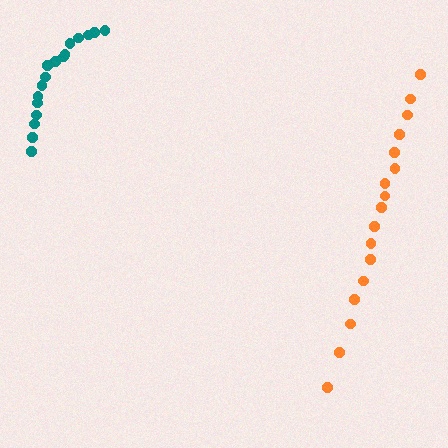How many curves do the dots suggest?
There are 2 distinct paths.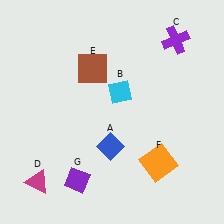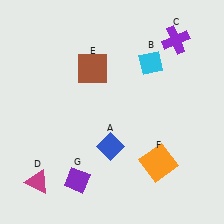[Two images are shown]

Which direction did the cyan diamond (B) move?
The cyan diamond (B) moved right.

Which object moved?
The cyan diamond (B) moved right.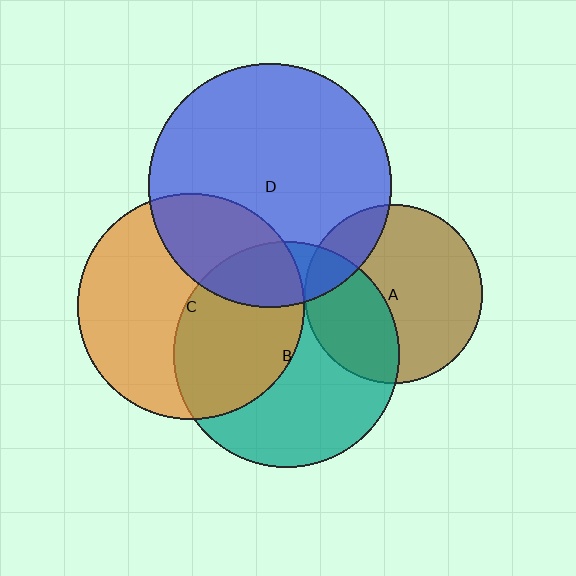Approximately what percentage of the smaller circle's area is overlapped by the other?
Approximately 20%.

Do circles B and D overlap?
Yes.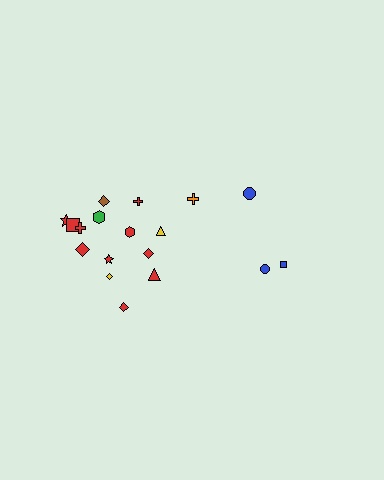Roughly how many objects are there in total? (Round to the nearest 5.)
Roughly 20 objects in total.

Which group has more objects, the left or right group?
The left group.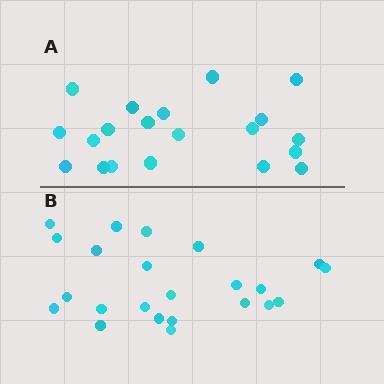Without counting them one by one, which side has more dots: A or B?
Region B (the bottom region) has more dots.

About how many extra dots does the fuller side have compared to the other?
Region B has just a few more — roughly 2 or 3 more dots than region A.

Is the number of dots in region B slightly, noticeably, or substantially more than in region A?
Region B has only slightly more — the two regions are fairly close. The ratio is roughly 1.1 to 1.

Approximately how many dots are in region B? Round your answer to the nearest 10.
About 20 dots. (The exact count is 23, which rounds to 20.)